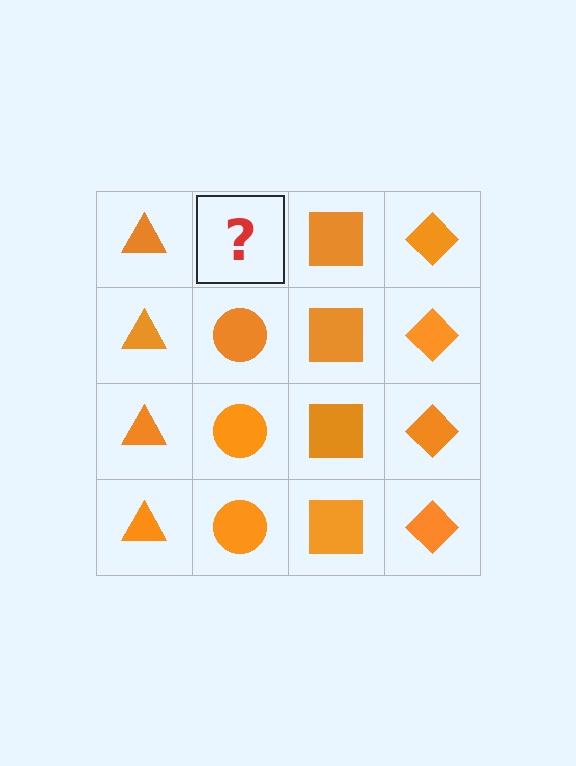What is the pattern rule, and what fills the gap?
The rule is that each column has a consistent shape. The gap should be filled with an orange circle.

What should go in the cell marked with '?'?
The missing cell should contain an orange circle.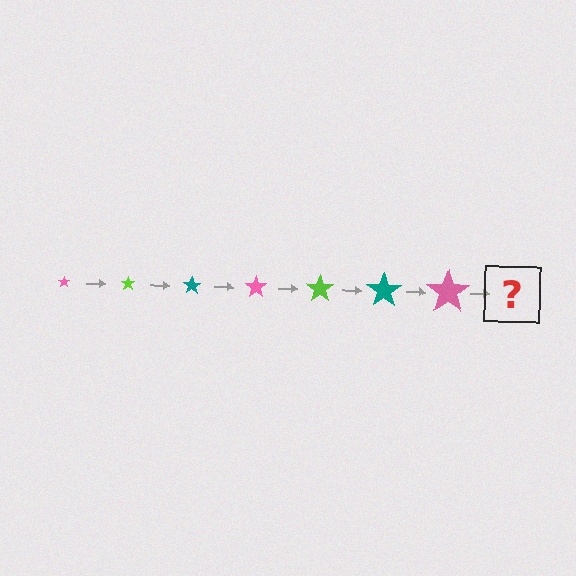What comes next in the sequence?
The next element should be a lime star, larger than the previous one.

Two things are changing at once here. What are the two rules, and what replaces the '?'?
The two rules are that the star grows larger each step and the color cycles through pink, lime, and teal. The '?' should be a lime star, larger than the previous one.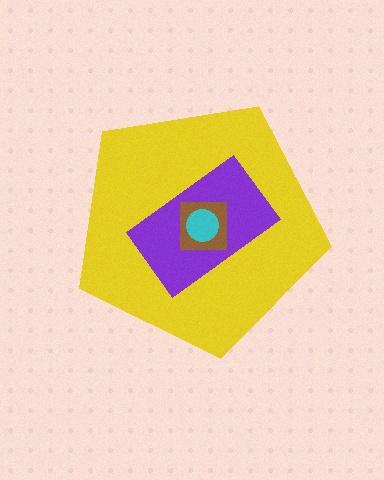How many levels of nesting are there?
4.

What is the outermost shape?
The yellow pentagon.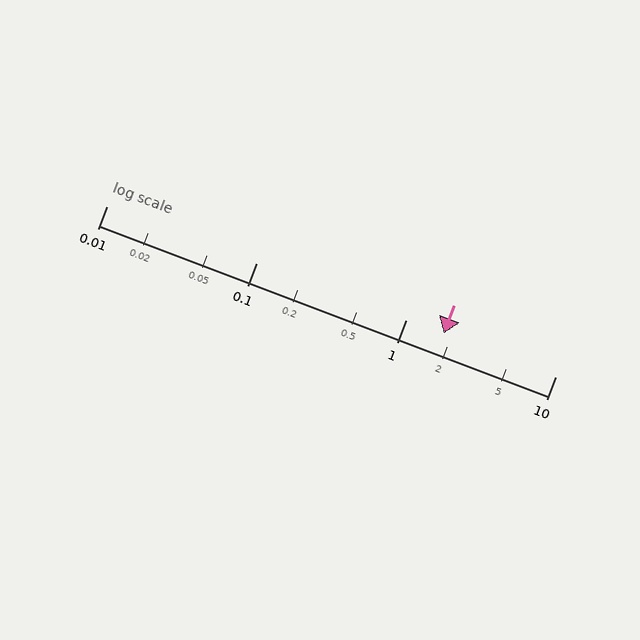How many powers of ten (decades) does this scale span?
The scale spans 3 decades, from 0.01 to 10.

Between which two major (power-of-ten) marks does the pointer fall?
The pointer is between 1 and 10.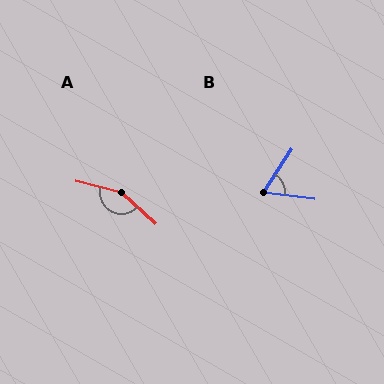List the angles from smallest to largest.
B (63°), A (151°).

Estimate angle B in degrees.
Approximately 63 degrees.